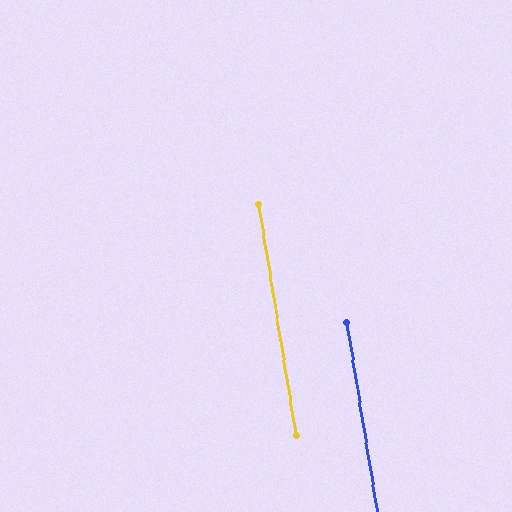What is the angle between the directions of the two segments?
Approximately 0 degrees.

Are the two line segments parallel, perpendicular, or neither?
Parallel — their directions differ by only 0.0°.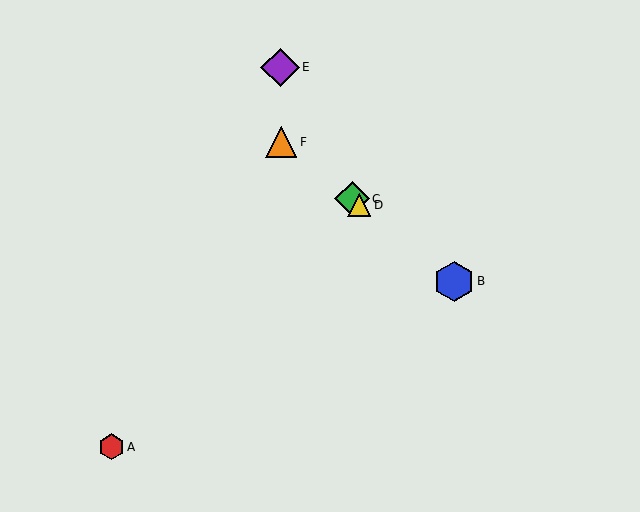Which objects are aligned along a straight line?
Objects B, C, D, F are aligned along a straight line.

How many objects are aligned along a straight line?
4 objects (B, C, D, F) are aligned along a straight line.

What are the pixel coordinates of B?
Object B is at (454, 281).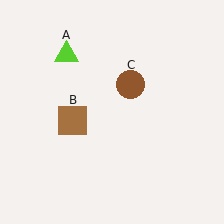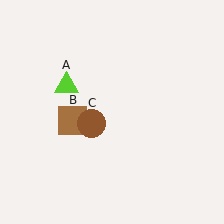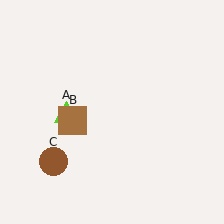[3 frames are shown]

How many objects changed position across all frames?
2 objects changed position: lime triangle (object A), brown circle (object C).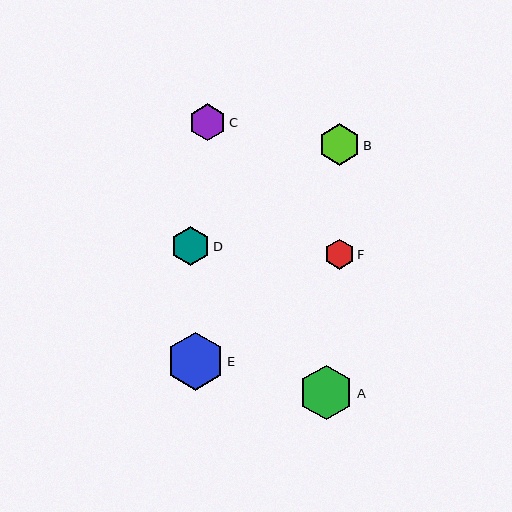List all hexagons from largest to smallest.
From largest to smallest: E, A, B, D, C, F.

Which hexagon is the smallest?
Hexagon F is the smallest with a size of approximately 30 pixels.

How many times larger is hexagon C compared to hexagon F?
Hexagon C is approximately 1.2 times the size of hexagon F.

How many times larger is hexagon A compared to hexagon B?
Hexagon A is approximately 1.3 times the size of hexagon B.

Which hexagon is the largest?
Hexagon E is the largest with a size of approximately 58 pixels.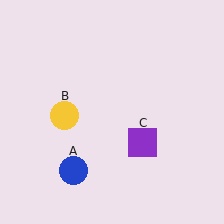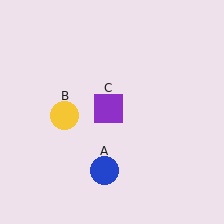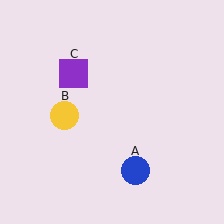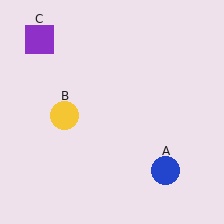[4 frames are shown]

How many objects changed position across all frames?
2 objects changed position: blue circle (object A), purple square (object C).